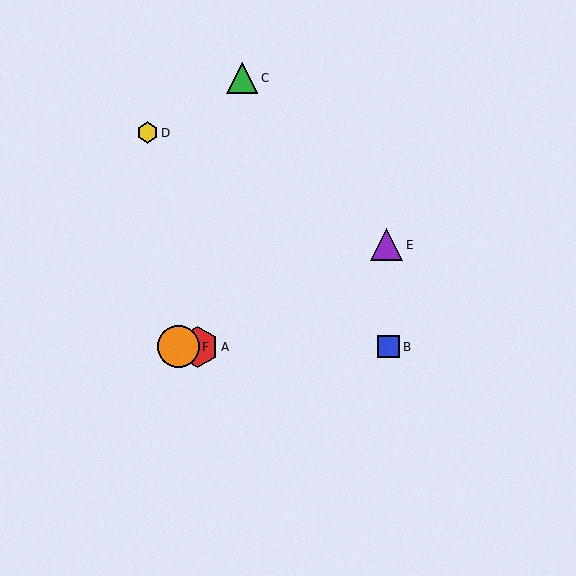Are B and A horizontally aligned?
Yes, both are at y≈347.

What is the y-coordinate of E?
Object E is at y≈245.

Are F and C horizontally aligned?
No, F is at y≈347 and C is at y≈78.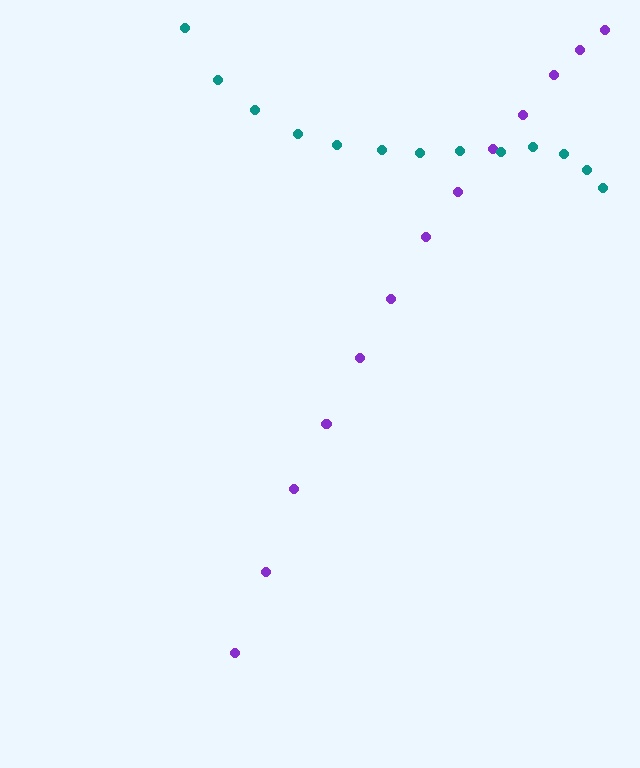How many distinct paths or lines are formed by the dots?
There are 2 distinct paths.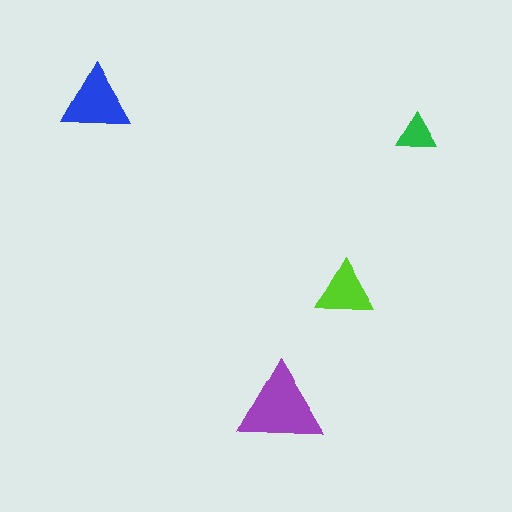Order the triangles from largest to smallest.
the purple one, the blue one, the lime one, the green one.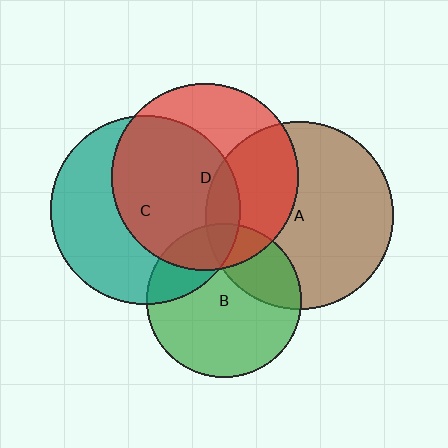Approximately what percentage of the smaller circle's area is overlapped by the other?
Approximately 25%.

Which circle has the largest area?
Circle C (teal).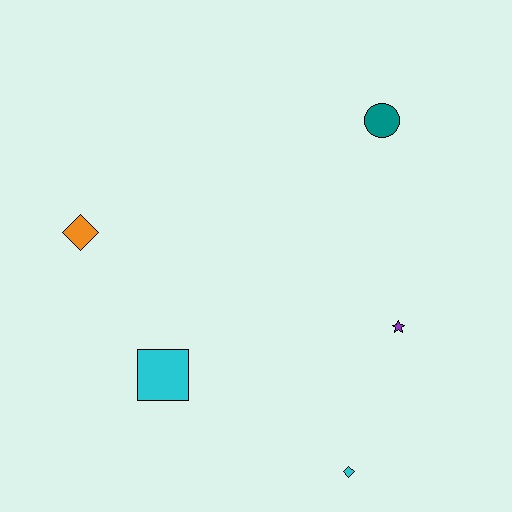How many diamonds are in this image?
There are 2 diamonds.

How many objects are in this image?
There are 5 objects.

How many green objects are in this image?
There are no green objects.